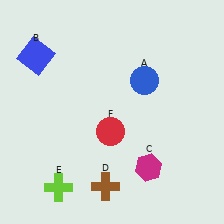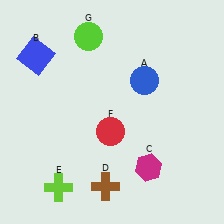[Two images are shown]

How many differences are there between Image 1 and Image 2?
There is 1 difference between the two images.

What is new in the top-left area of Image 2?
A lime circle (G) was added in the top-left area of Image 2.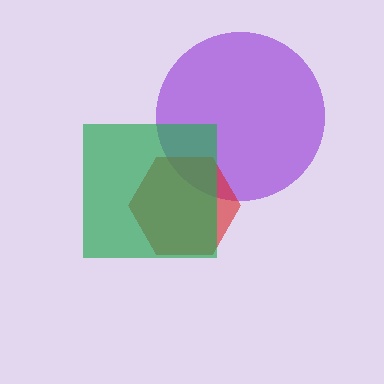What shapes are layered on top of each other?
The layered shapes are: a purple circle, a red hexagon, a green square.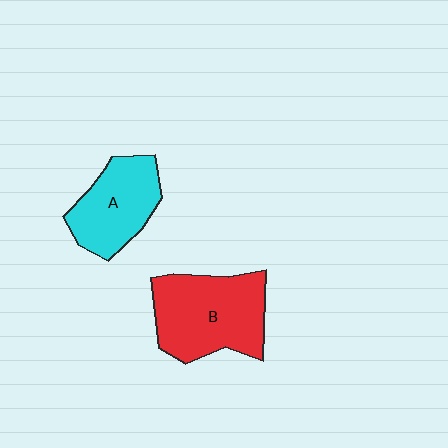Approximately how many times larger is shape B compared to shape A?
Approximately 1.4 times.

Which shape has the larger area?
Shape B (red).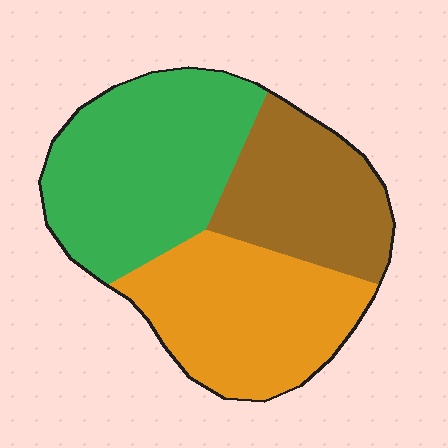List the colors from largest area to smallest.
From largest to smallest: green, orange, brown.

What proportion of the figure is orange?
Orange takes up about one third (1/3) of the figure.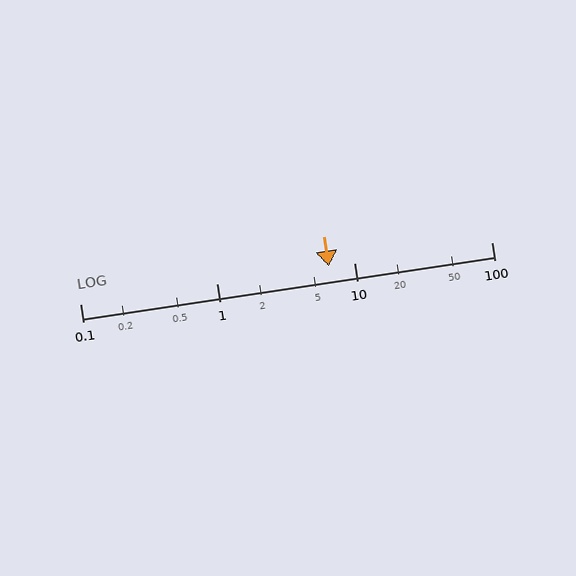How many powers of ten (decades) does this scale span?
The scale spans 3 decades, from 0.1 to 100.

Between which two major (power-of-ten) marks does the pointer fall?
The pointer is between 1 and 10.